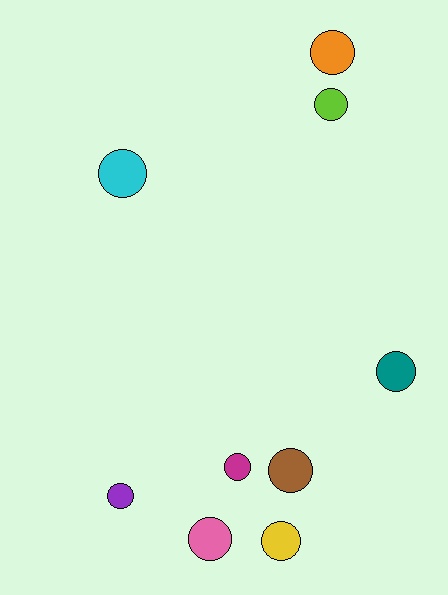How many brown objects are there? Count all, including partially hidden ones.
There is 1 brown object.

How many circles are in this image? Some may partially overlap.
There are 9 circles.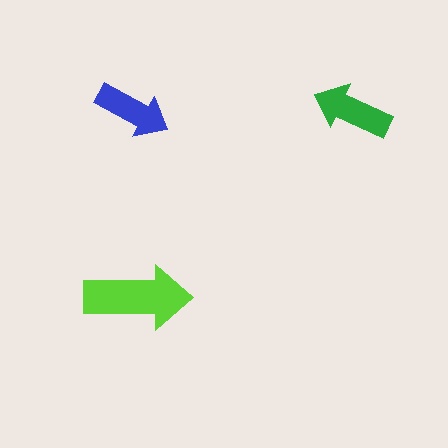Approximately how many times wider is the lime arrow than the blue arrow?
About 1.5 times wider.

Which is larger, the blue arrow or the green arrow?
The green one.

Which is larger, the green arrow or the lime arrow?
The lime one.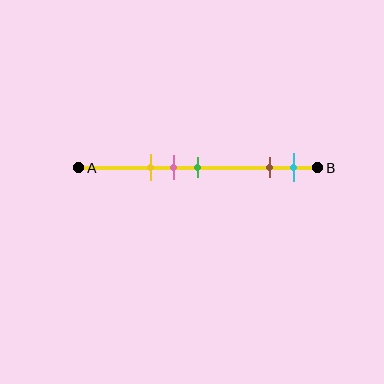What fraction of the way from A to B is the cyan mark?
The cyan mark is approximately 90% (0.9) of the way from A to B.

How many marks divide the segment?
There are 5 marks dividing the segment.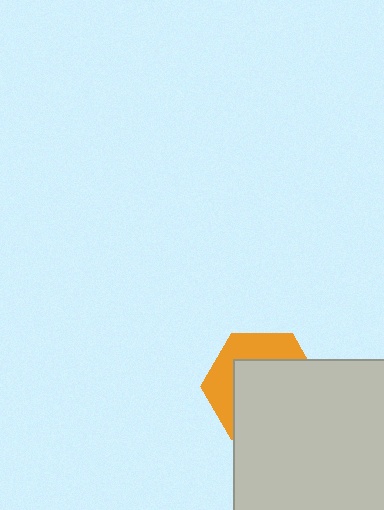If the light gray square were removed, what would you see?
You would see the complete orange hexagon.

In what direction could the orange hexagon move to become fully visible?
The orange hexagon could move toward the upper-left. That would shift it out from behind the light gray square entirely.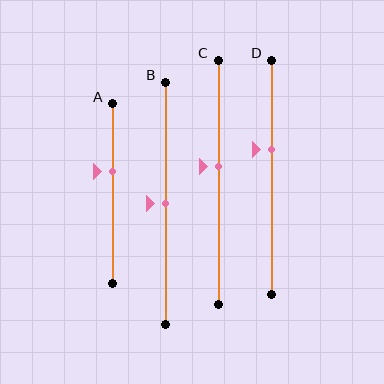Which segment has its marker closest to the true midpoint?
Segment B has its marker closest to the true midpoint.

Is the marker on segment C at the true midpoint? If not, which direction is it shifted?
No, the marker on segment C is shifted upward by about 6% of the segment length.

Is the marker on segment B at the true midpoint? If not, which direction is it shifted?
Yes, the marker on segment B is at the true midpoint.